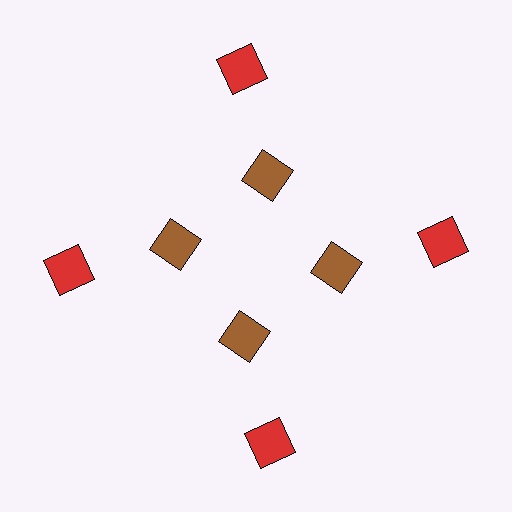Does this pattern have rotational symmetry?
Yes, this pattern has 4-fold rotational symmetry. It looks the same after rotating 90 degrees around the center.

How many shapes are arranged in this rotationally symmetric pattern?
There are 8 shapes, arranged in 4 groups of 2.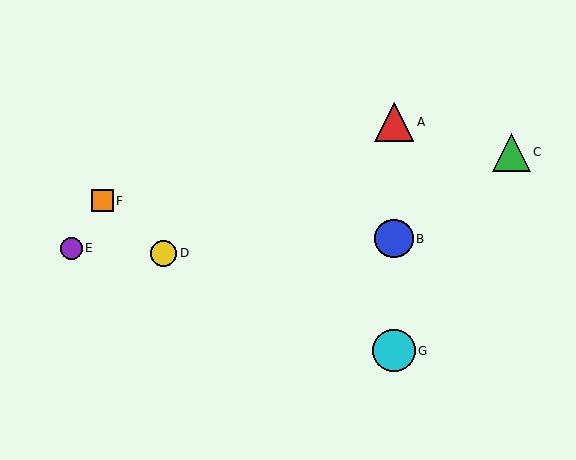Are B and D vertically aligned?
No, B is at x≈394 and D is at x≈164.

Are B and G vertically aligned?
Yes, both are at x≈394.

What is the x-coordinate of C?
Object C is at x≈511.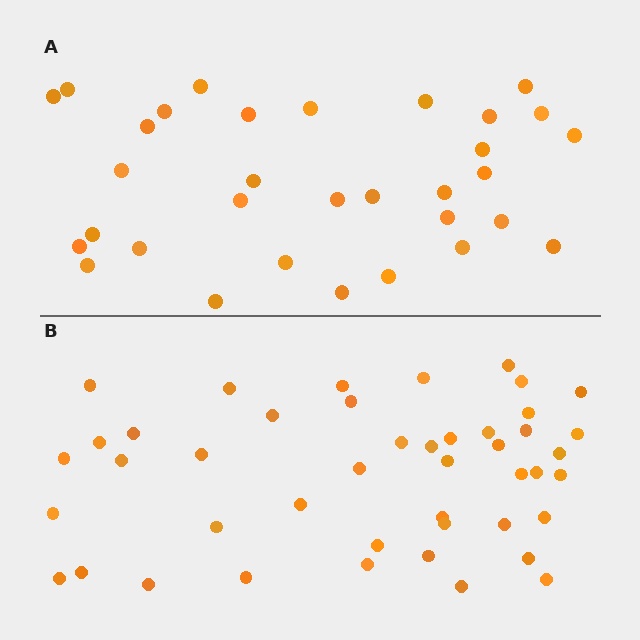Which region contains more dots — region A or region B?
Region B (the bottom region) has more dots.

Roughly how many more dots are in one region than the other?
Region B has approximately 15 more dots than region A.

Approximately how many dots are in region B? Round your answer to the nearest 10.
About 40 dots. (The exact count is 45, which rounds to 40.)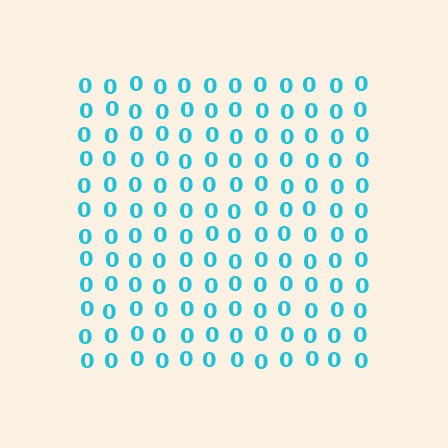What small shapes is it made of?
It is made of small digit 0's.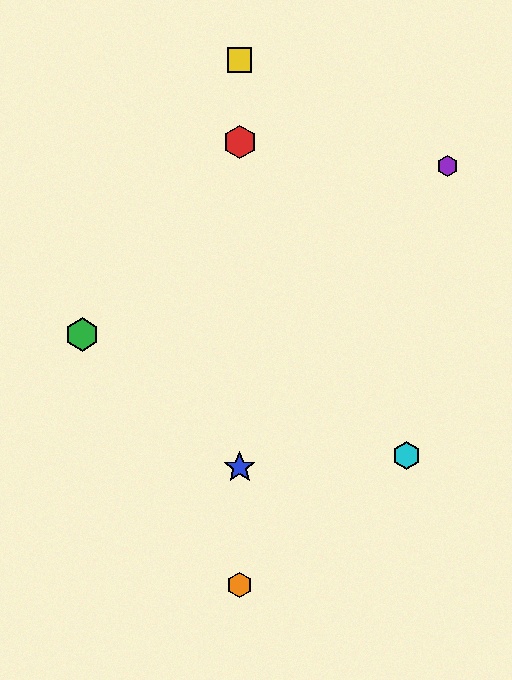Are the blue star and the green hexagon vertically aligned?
No, the blue star is at x≈240 and the green hexagon is at x≈82.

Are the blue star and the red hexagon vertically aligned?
Yes, both are at x≈240.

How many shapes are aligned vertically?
4 shapes (the red hexagon, the blue star, the yellow square, the orange hexagon) are aligned vertically.